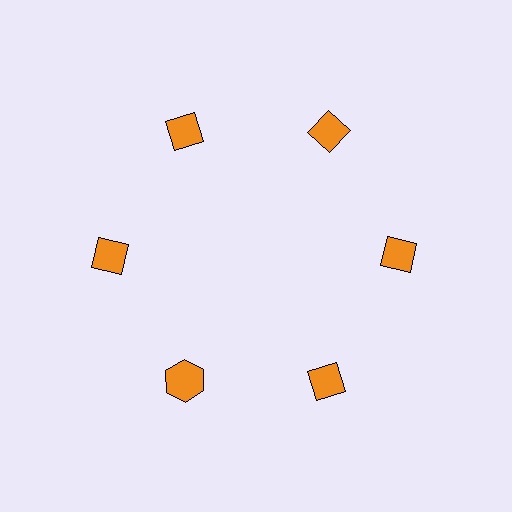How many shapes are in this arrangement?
There are 6 shapes arranged in a ring pattern.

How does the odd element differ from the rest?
It has a different shape: hexagon instead of diamond.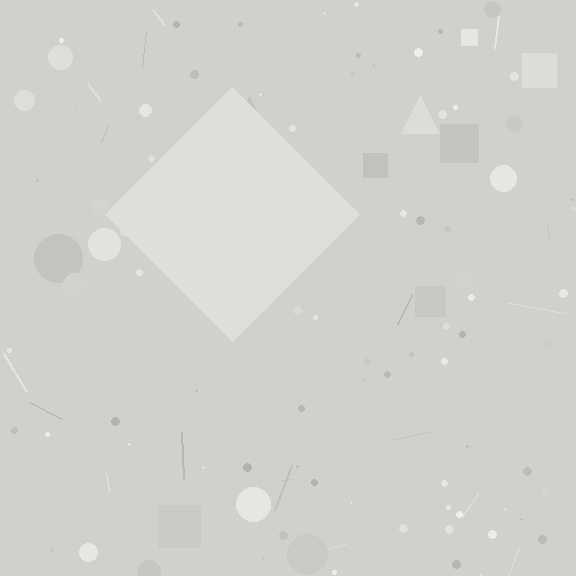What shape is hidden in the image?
A diamond is hidden in the image.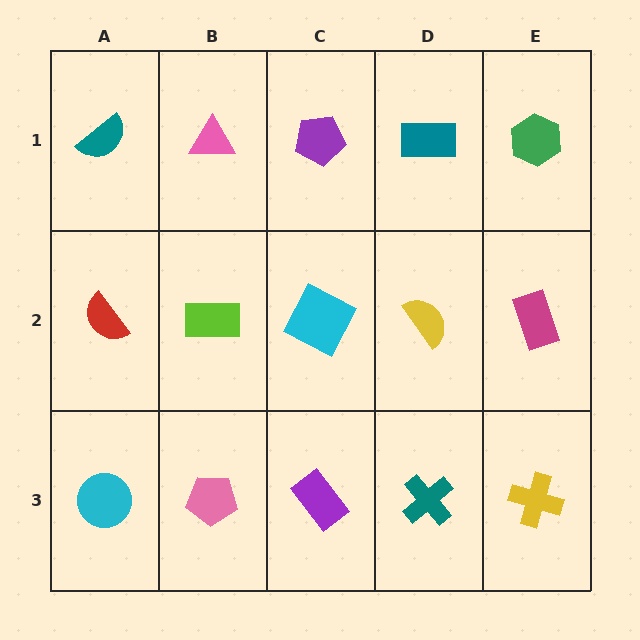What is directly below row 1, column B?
A lime rectangle.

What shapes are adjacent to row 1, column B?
A lime rectangle (row 2, column B), a teal semicircle (row 1, column A), a purple pentagon (row 1, column C).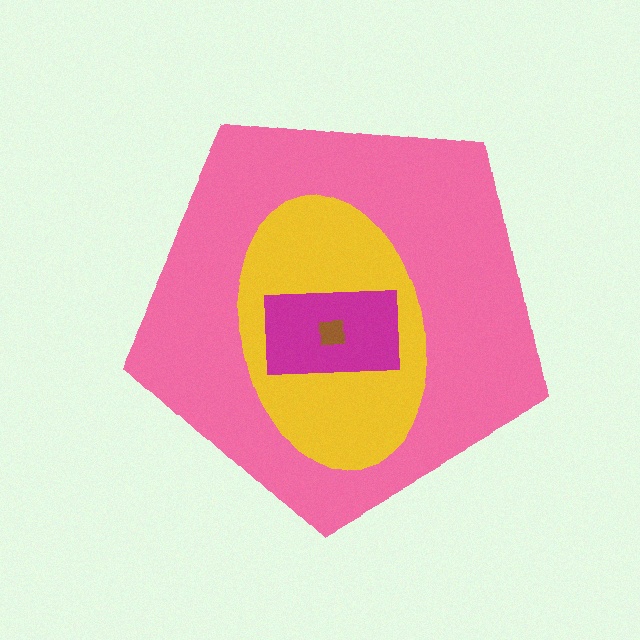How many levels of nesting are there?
4.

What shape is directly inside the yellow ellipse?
The magenta rectangle.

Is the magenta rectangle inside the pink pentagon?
Yes.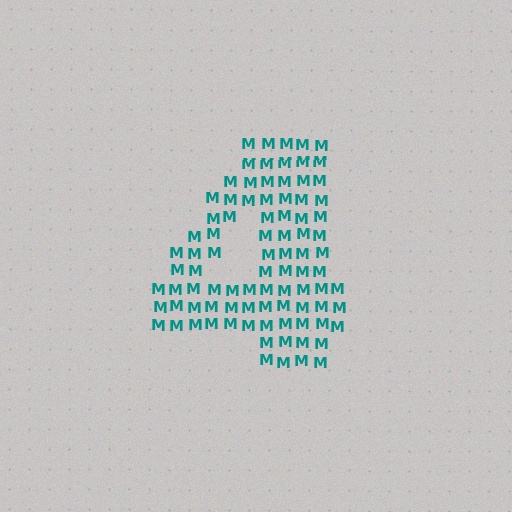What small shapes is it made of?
It is made of small letter M's.